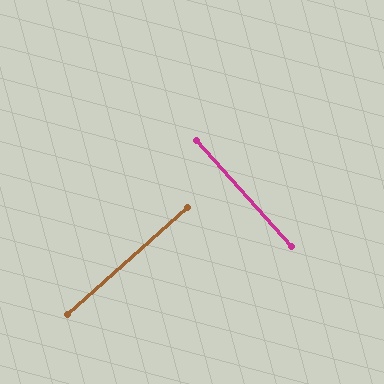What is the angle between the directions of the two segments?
Approximately 90 degrees.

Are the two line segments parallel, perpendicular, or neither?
Perpendicular — they meet at approximately 90°.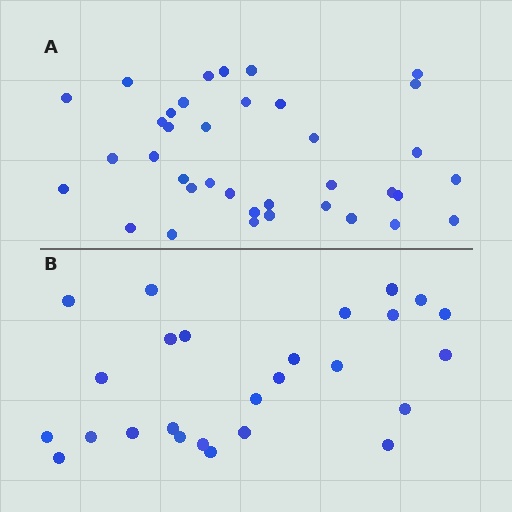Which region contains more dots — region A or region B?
Region A (the top region) has more dots.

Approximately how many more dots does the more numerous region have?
Region A has roughly 12 or so more dots than region B.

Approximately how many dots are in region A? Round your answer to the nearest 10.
About 40 dots. (The exact count is 37, which rounds to 40.)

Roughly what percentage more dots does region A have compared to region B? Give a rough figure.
About 40% more.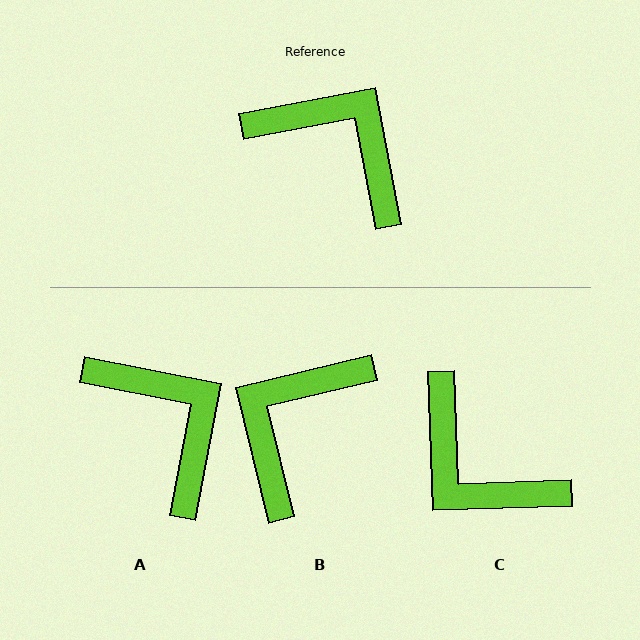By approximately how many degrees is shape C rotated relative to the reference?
Approximately 171 degrees counter-clockwise.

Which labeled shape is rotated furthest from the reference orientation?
C, about 171 degrees away.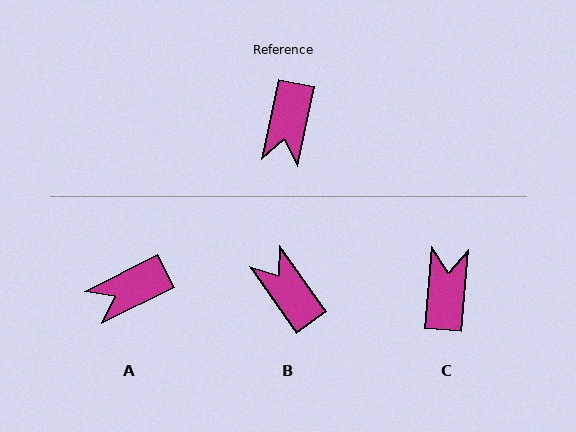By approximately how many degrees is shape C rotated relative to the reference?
Approximately 173 degrees clockwise.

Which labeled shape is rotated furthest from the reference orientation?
C, about 173 degrees away.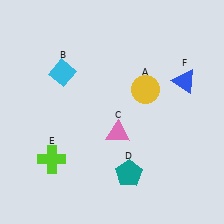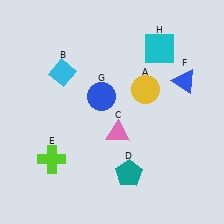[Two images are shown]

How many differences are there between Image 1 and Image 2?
There are 2 differences between the two images.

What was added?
A blue circle (G), a cyan square (H) were added in Image 2.